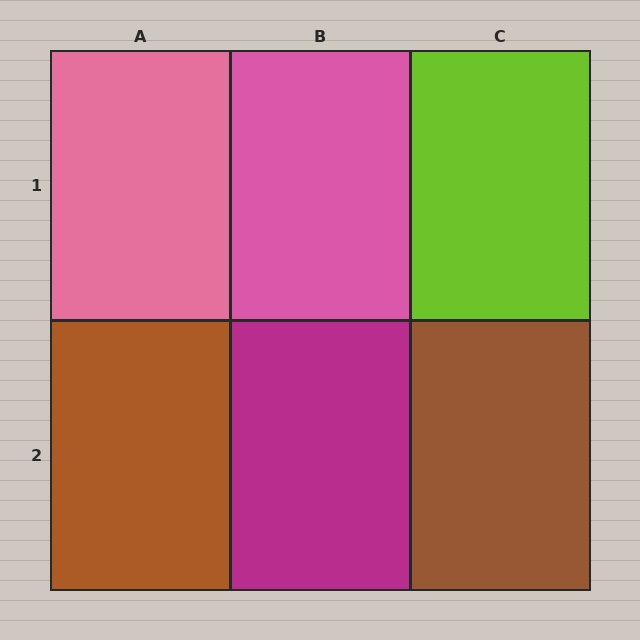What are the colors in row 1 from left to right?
Pink, pink, lime.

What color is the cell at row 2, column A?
Brown.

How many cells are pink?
2 cells are pink.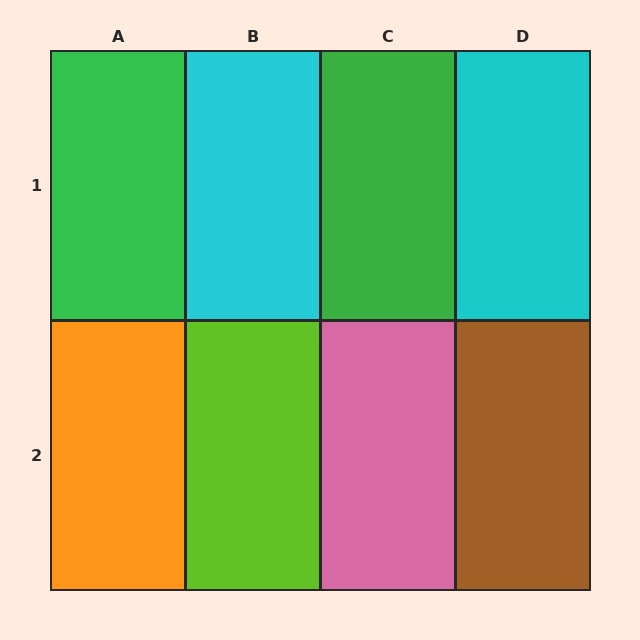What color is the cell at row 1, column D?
Cyan.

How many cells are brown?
1 cell is brown.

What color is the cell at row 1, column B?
Cyan.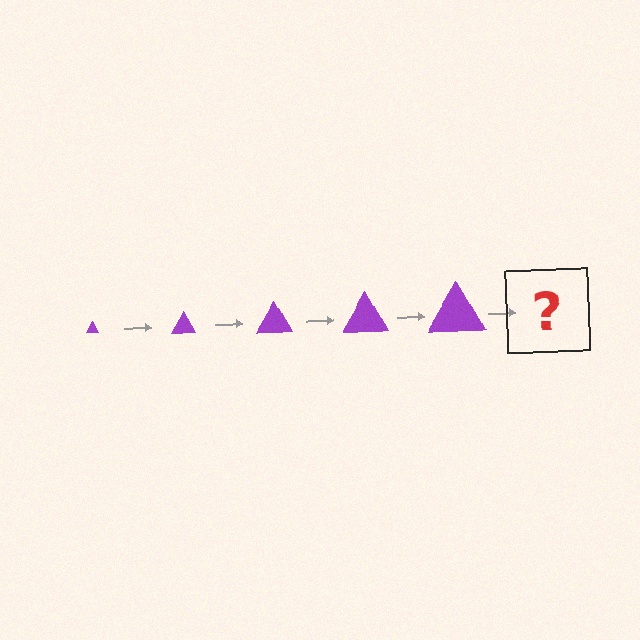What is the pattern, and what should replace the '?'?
The pattern is that the triangle gets progressively larger each step. The '?' should be a purple triangle, larger than the previous one.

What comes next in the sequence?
The next element should be a purple triangle, larger than the previous one.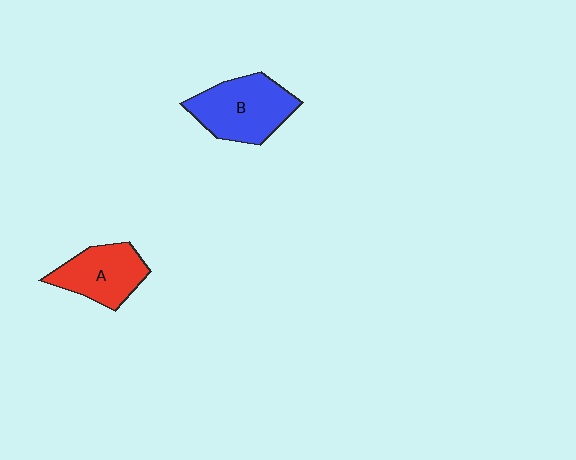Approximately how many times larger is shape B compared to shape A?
Approximately 1.3 times.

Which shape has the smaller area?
Shape A (red).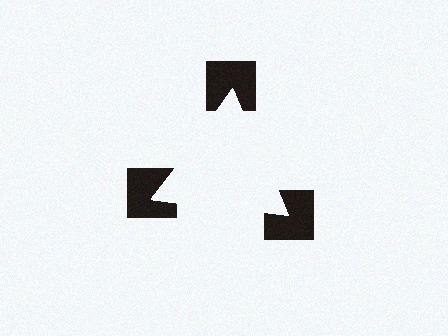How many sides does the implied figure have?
3 sides.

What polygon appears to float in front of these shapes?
An illusory triangle — its edges are inferred from the aligned wedge cuts in the notched squares, not physically drawn.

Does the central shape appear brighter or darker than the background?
It typically appears slightly brighter than the background, even though no actual brightness change is drawn.